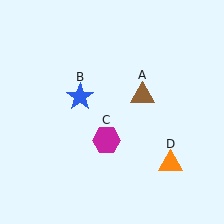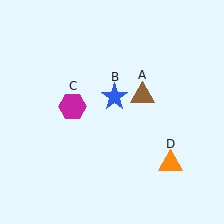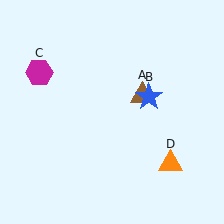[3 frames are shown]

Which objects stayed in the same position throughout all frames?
Brown triangle (object A) and orange triangle (object D) remained stationary.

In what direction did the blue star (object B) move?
The blue star (object B) moved right.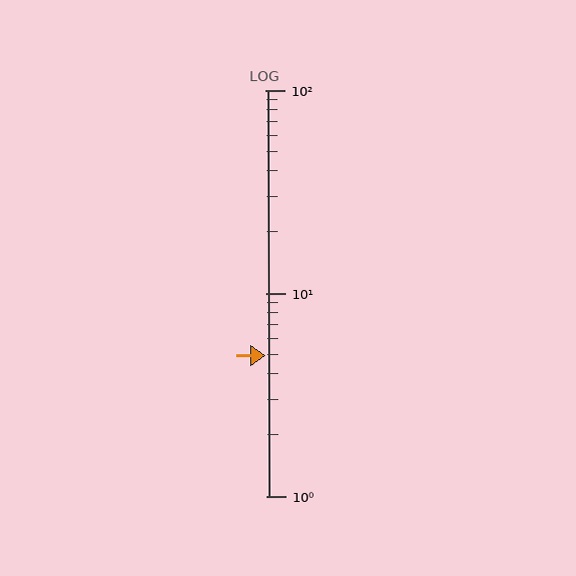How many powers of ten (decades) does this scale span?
The scale spans 2 decades, from 1 to 100.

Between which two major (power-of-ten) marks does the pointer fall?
The pointer is between 1 and 10.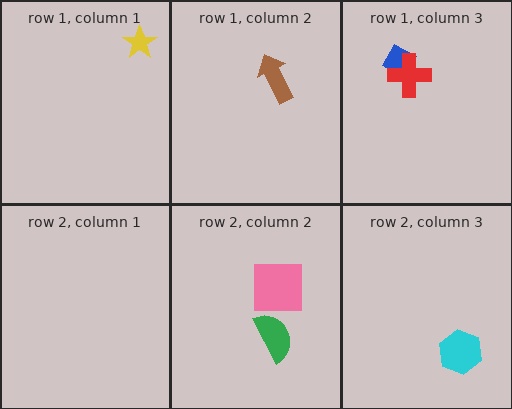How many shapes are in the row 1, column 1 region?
1.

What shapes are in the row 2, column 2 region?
The pink square, the green semicircle.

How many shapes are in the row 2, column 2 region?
2.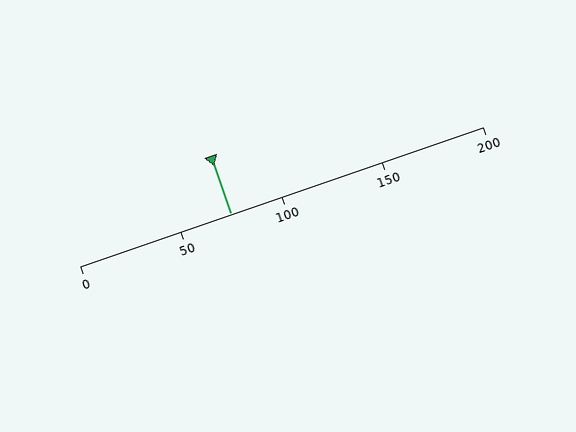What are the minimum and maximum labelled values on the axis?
The axis runs from 0 to 200.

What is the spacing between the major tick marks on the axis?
The major ticks are spaced 50 apart.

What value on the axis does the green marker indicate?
The marker indicates approximately 75.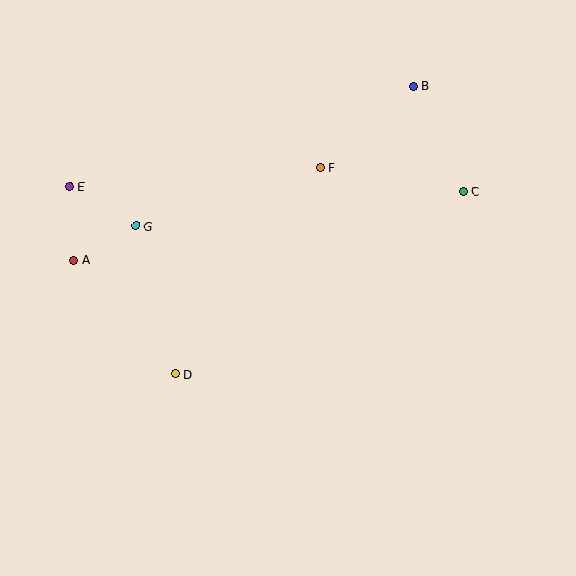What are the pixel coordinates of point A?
Point A is at (73, 260).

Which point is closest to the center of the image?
Point F at (320, 168) is closest to the center.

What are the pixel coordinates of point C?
Point C is at (464, 191).